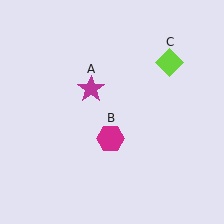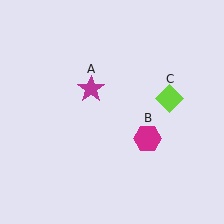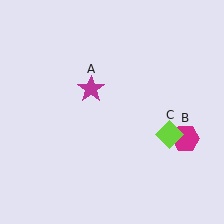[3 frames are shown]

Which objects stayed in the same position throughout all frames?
Magenta star (object A) remained stationary.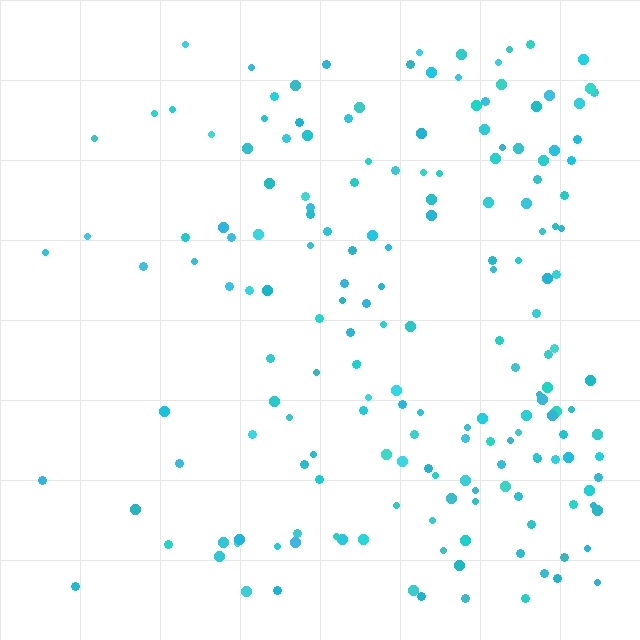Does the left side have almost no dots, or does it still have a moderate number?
Still a moderate number, just noticeably fewer than the right.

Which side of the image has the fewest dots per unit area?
The left.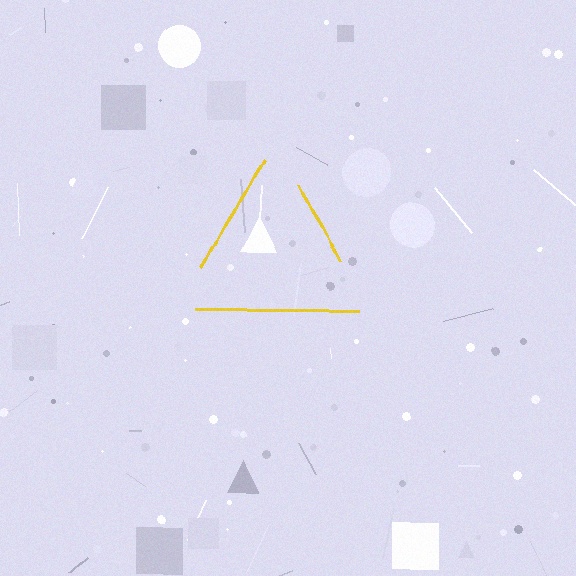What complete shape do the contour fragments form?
The contour fragments form a triangle.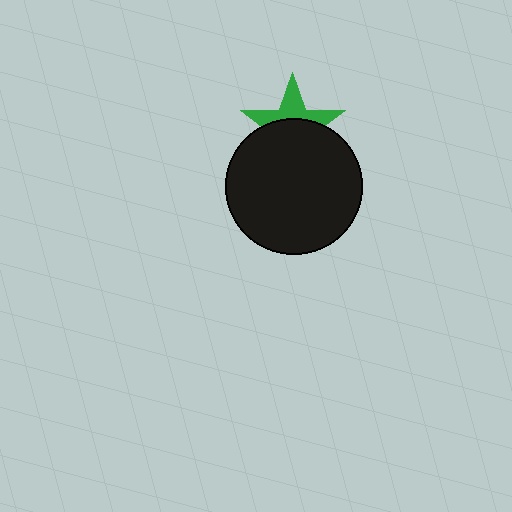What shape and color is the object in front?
The object in front is a black circle.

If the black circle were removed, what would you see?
You would see the complete green star.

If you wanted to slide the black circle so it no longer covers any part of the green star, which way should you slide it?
Slide it down — that is the most direct way to separate the two shapes.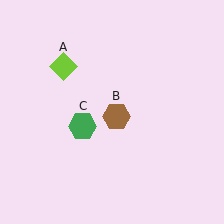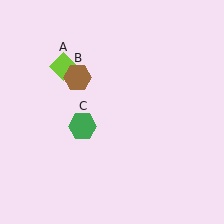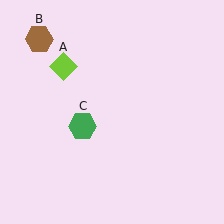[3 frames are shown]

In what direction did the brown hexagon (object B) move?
The brown hexagon (object B) moved up and to the left.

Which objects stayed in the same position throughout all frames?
Lime diamond (object A) and green hexagon (object C) remained stationary.